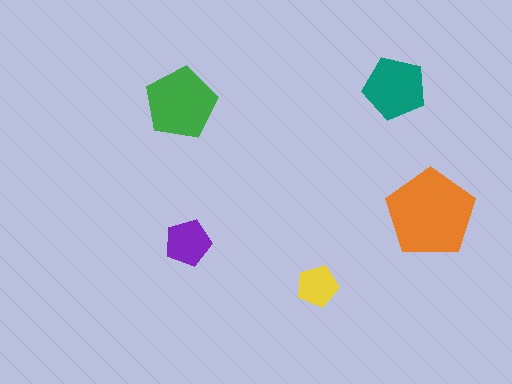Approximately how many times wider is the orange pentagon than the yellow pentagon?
About 2 times wider.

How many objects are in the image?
There are 5 objects in the image.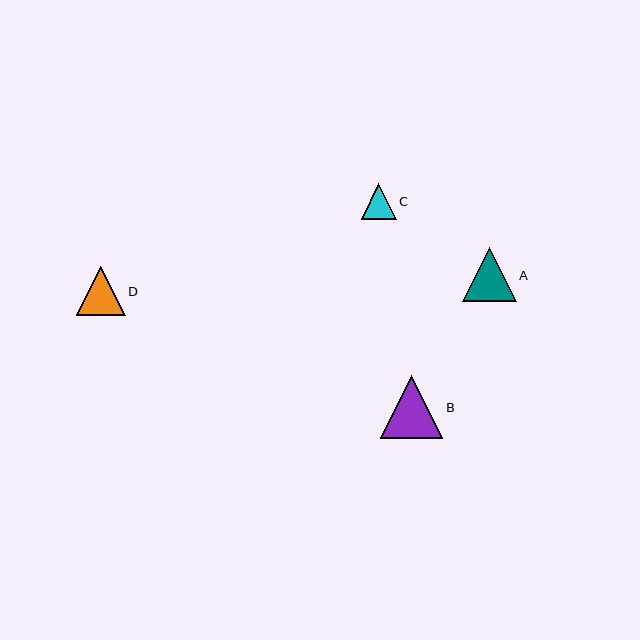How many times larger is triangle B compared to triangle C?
Triangle B is approximately 1.8 times the size of triangle C.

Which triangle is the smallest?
Triangle C is the smallest with a size of approximately 35 pixels.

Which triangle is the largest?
Triangle B is the largest with a size of approximately 63 pixels.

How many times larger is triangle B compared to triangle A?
Triangle B is approximately 1.2 times the size of triangle A.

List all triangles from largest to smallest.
From largest to smallest: B, A, D, C.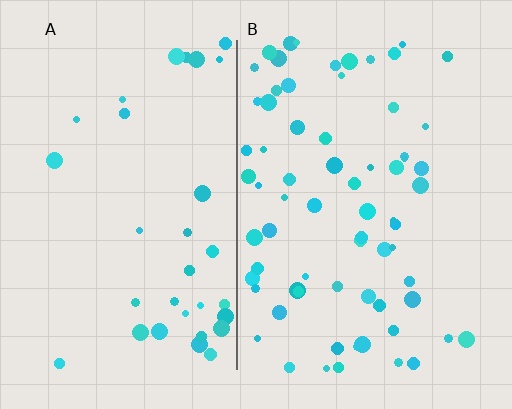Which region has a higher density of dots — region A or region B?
B (the right).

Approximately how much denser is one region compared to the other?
Approximately 2.1× — region B over region A.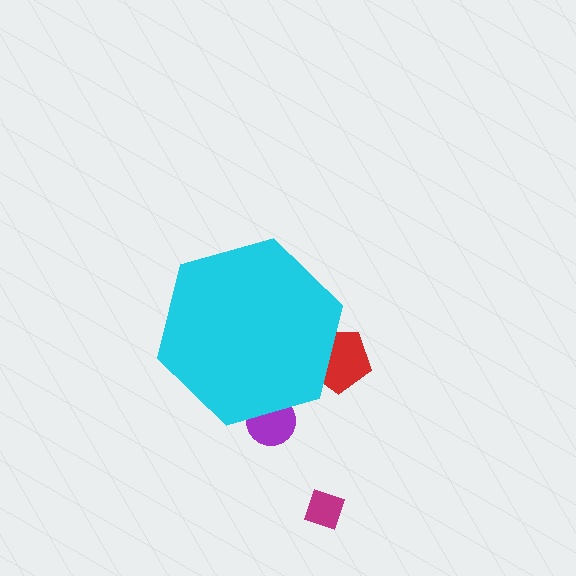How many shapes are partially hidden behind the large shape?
2 shapes are partially hidden.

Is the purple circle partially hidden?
Yes, the purple circle is partially hidden behind the cyan hexagon.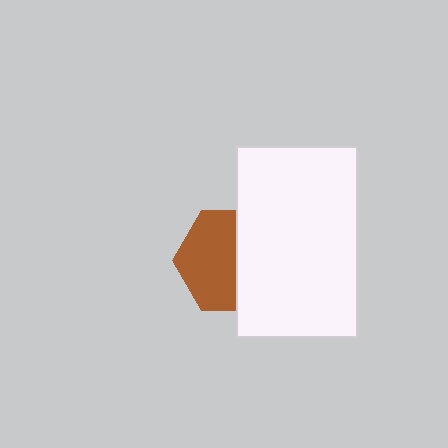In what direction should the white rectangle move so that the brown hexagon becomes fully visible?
The white rectangle should move right. That is the shortest direction to clear the overlap and leave the brown hexagon fully visible.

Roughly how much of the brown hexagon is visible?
About half of it is visible (roughly 56%).